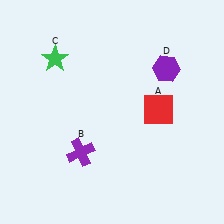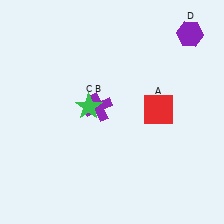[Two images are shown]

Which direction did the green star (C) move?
The green star (C) moved down.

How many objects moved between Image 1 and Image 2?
3 objects moved between the two images.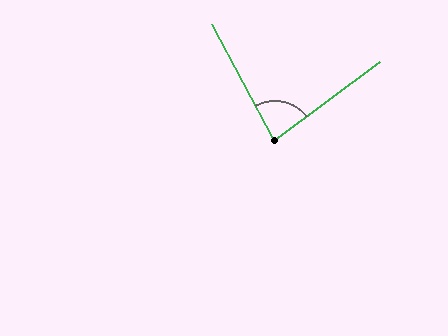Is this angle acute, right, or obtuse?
It is acute.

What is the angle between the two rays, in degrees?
Approximately 81 degrees.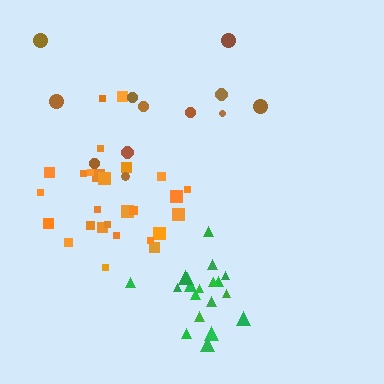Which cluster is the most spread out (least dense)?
Brown.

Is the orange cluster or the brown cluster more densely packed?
Orange.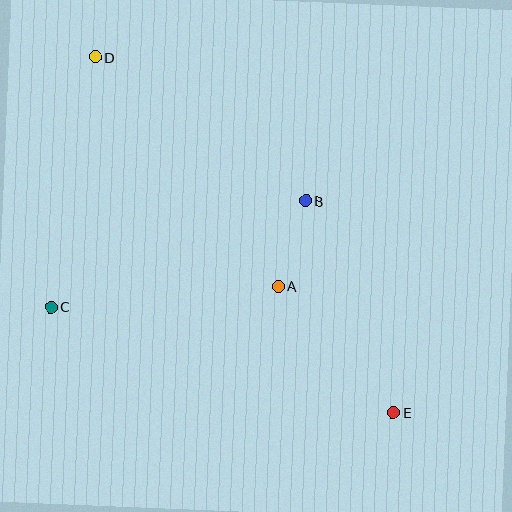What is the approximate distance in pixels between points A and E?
The distance between A and E is approximately 171 pixels.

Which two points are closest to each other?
Points A and B are closest to each other.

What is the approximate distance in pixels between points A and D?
The distance between A and D is approximately 293 pixels.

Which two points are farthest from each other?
Points D and E are farthest from each other.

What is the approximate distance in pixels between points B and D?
The distance between B and D is approximately 255 pixels.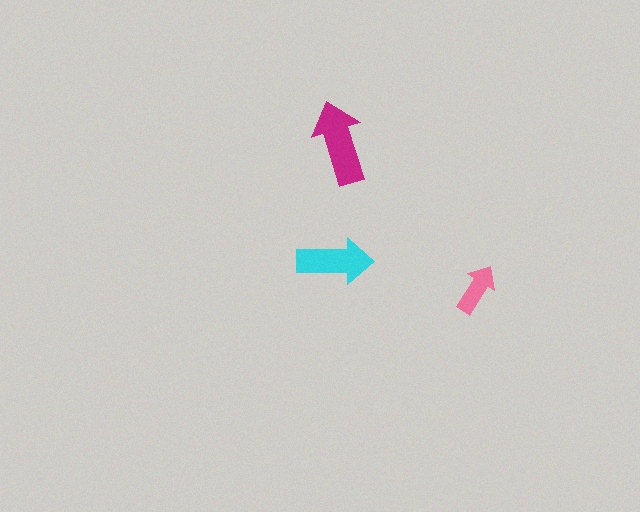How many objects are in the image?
There are 3 objects in the image.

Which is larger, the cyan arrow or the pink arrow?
The cyan one.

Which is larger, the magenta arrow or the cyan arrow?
The magenta one.